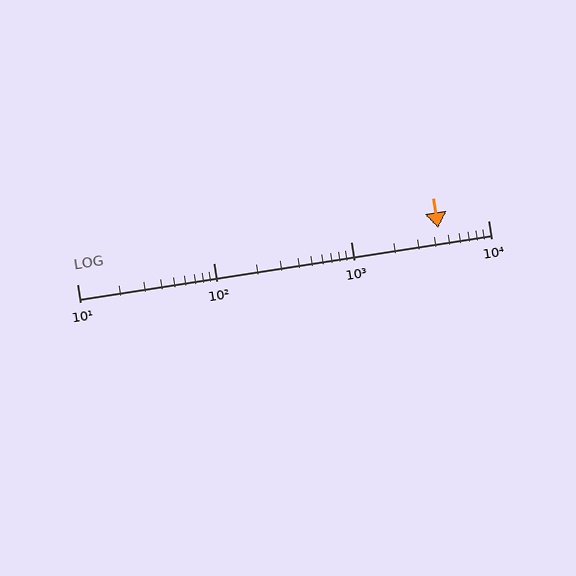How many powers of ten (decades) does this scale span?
The scale spans 3 decades, from 10 to 10000.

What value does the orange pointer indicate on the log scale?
The pointer indicates approximately 4300.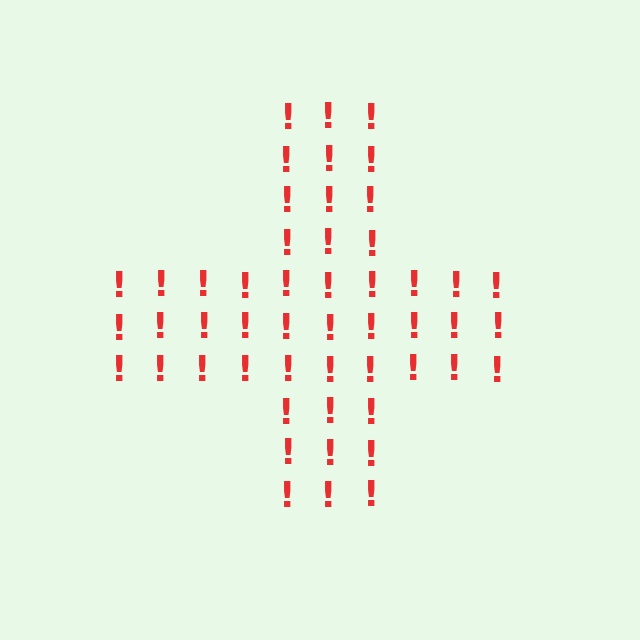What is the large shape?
The large shape is a cross.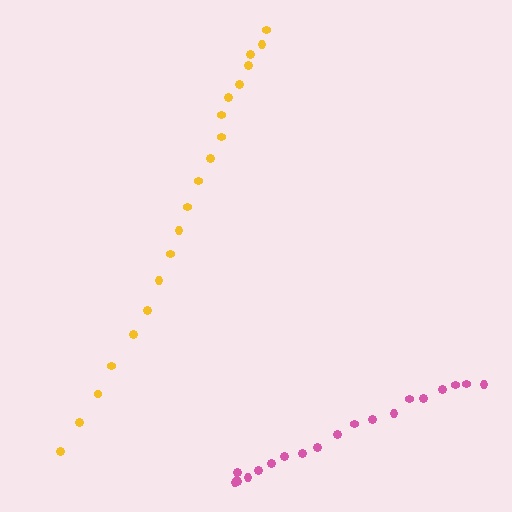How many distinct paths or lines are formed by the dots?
There are 2 distinct paths.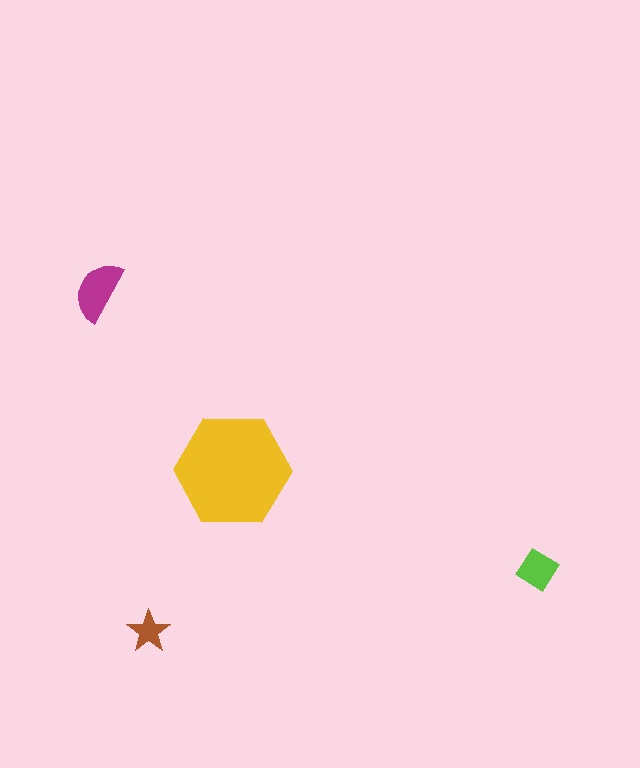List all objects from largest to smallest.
The yellow hexagon, the magenta semicircle, the lime diamond, the brown star.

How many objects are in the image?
There are 4 objects in the image.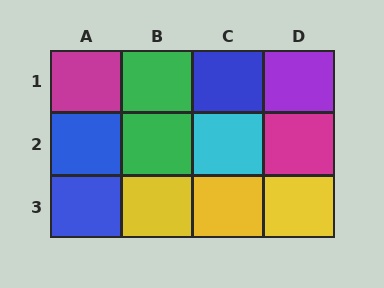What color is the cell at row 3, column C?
Yellow.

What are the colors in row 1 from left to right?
Magenta, green, blue, purple.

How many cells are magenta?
2 cells are magenta.